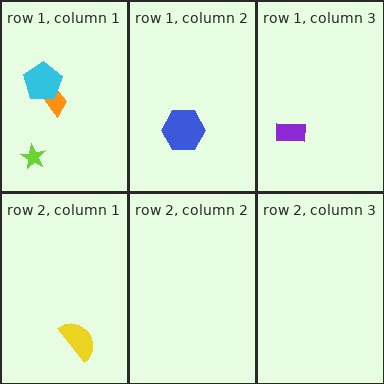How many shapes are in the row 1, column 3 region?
1.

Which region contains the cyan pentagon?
The row 1, column 1 region.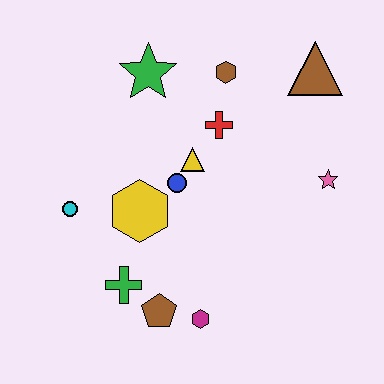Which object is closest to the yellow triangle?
The blue circle is closest to the yellow triangle.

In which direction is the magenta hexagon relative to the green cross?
The magenta hexagon is to the right of the green cross.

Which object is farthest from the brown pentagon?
The brown triangle is farthest from the brown pentagon.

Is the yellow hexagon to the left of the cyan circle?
No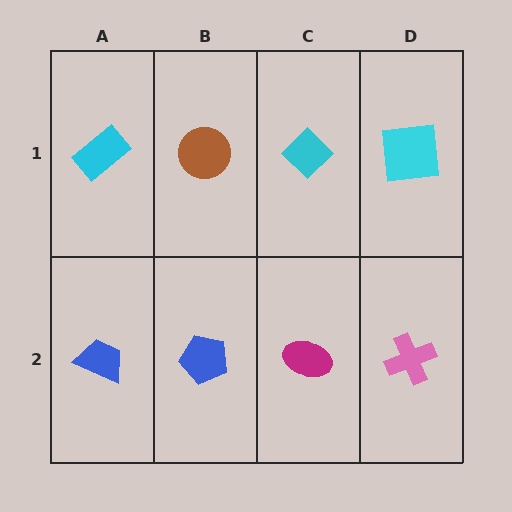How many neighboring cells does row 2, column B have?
3.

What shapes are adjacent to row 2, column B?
A brown circle (row 1, column B), a blue trapezoid (row 2, column A), a magenta ellipse (row 2, column C).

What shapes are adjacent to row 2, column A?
A cyan rectangle (row 1, column A), a blue pentagon (row 2, column B).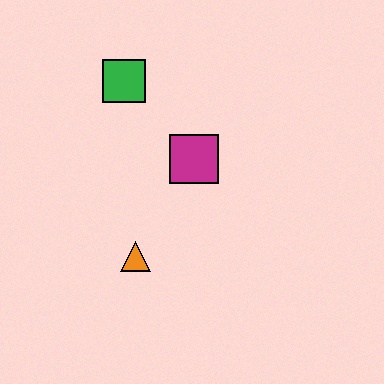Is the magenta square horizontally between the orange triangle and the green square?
No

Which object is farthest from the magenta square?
The orange triangle is farthest from the magenta square.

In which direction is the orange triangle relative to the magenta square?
The orange triangle is below the magenta square.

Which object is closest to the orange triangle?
The magenta square is closest to the orange triangle.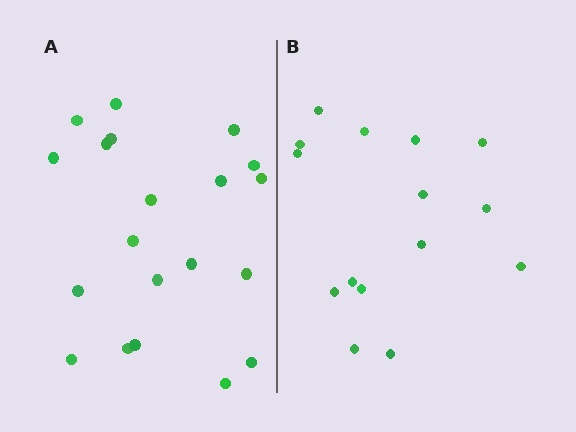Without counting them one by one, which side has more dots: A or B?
Region A (the left region) has more dots.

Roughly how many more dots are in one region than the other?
Region A has about 5 more dots than region B.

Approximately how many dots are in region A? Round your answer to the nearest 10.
About 20 dots.